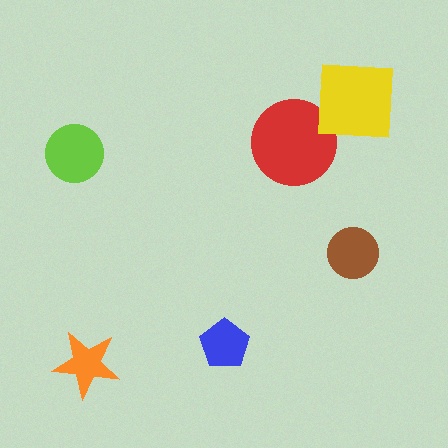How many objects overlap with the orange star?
0 objects overlap with the orange star.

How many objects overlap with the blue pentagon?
0 objects overlap with the blue pentagon.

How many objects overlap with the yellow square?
1 object overlaps with the yellow square.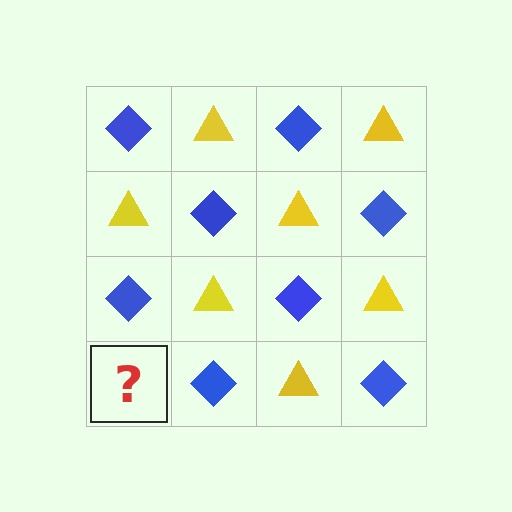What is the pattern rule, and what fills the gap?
The rule is that it alternates blue diamond and yellow triangle in a checkerboard pattern. The gap should be filled with a yellow triangle.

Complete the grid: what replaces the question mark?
The question mark should be replaced with a yellow triangle.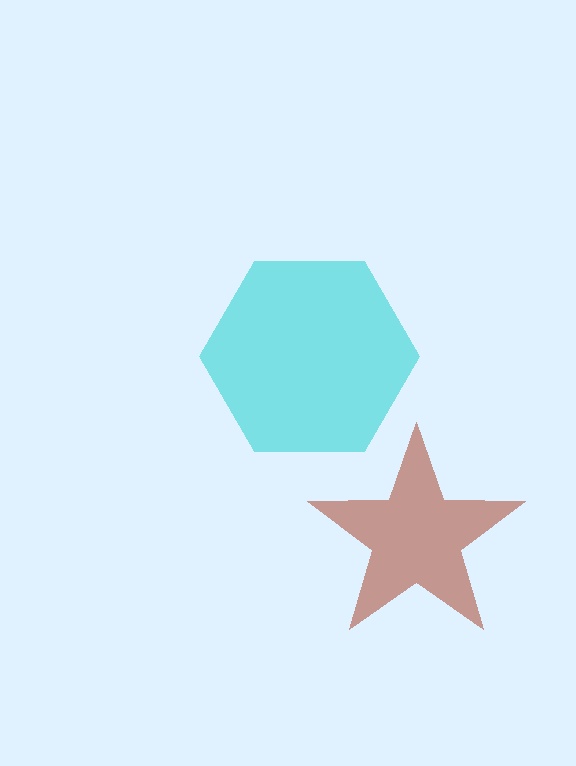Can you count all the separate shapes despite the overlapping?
Yes, there are 2 separate shapes.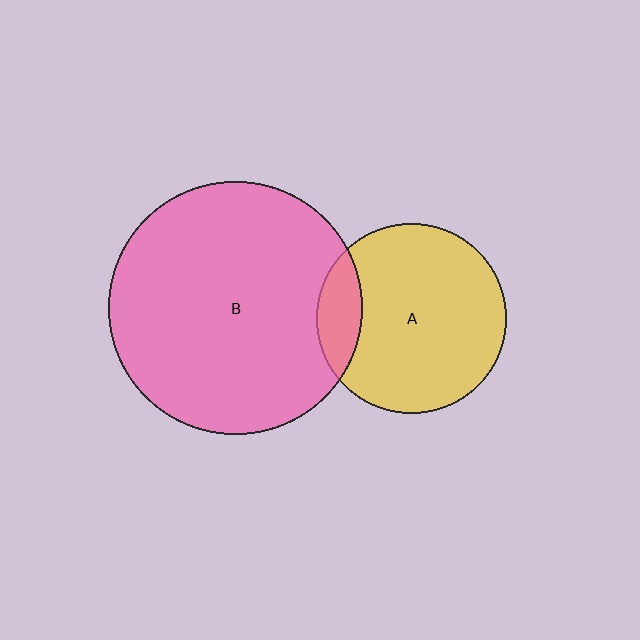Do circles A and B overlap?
Yes.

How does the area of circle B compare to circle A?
Approximately 1.8 times.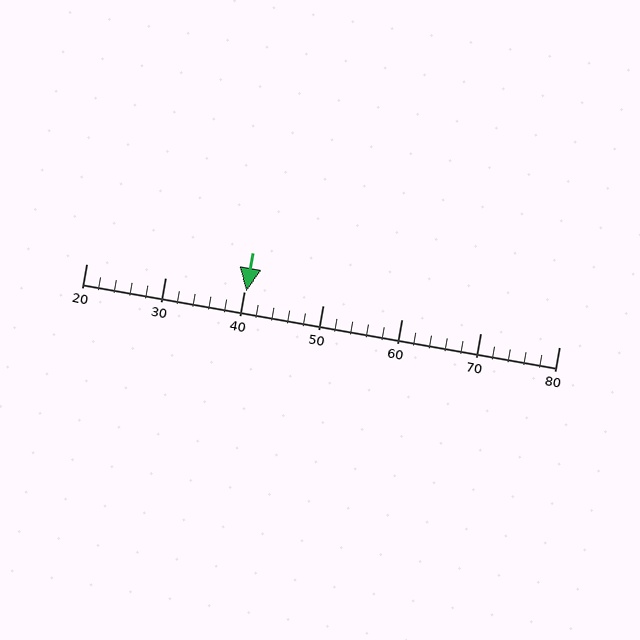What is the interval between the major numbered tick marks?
The major tick marks are spaced 10 units apart.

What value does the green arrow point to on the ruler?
The green arrow points to approximately 40.